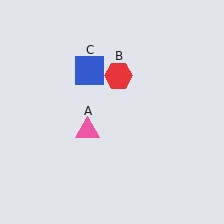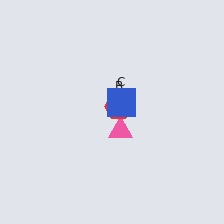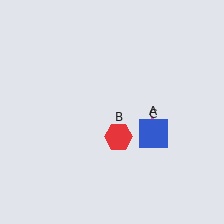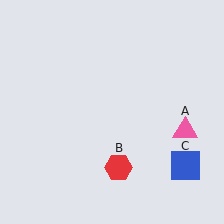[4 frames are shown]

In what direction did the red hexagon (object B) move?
The red hexagon (object B) moved down.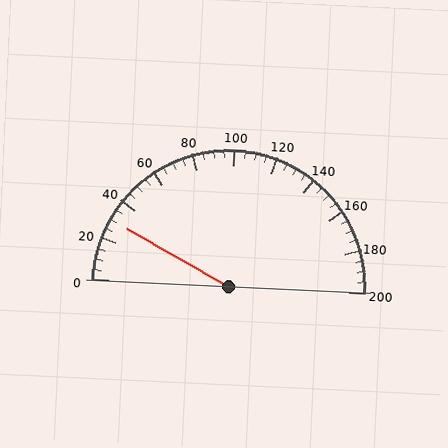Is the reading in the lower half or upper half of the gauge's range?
The reading is in the lower half of the range (0 to 200).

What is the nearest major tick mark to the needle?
The nearest major tick mark is 40.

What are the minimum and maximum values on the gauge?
The gauge ranges from 0 to 200.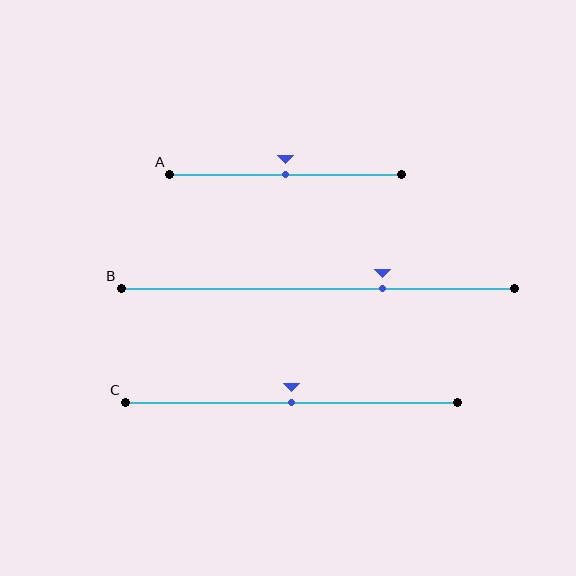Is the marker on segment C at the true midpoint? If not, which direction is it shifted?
Yes, the marker on segment C is at the true midpoint.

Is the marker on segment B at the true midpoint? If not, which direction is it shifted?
No, the marker on segment B is shifted to the right by about 17% of the segment length.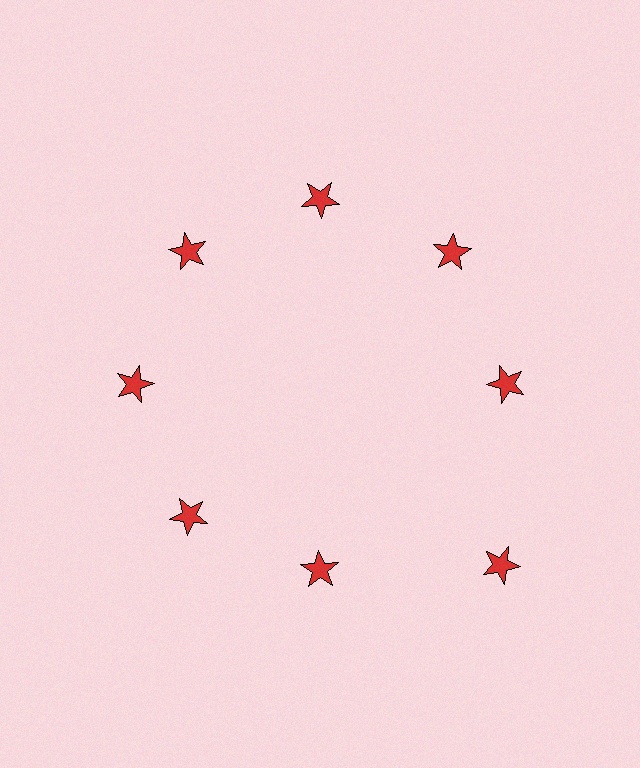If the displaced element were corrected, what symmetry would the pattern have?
It would have 8-fold rotational symmetry — the pattern would map onto itself every 45 degrees.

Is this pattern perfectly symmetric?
No. The 8 red stars are arranged in a ring, but one element near the 4 o'clock position is pushed outward from the center, breaking the 8-fold rotational symmetry.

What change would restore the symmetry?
The symmetry would be restored by moving it inward, back onto the ring so that all 8 stars sit at equal angles and equal distance from the center.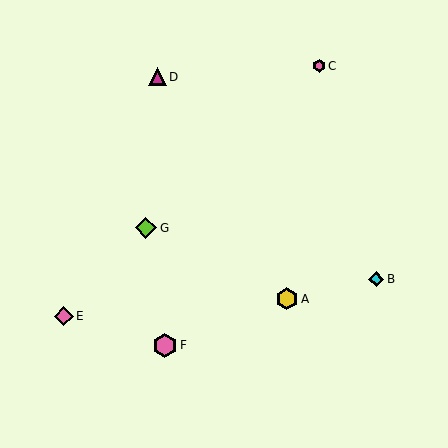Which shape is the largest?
The pink hexagon (labeled F) is the largest.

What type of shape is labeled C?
Shape C is a pink hexagon.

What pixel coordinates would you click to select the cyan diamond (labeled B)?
Click at (376, 279) to select the cyan diamond B.